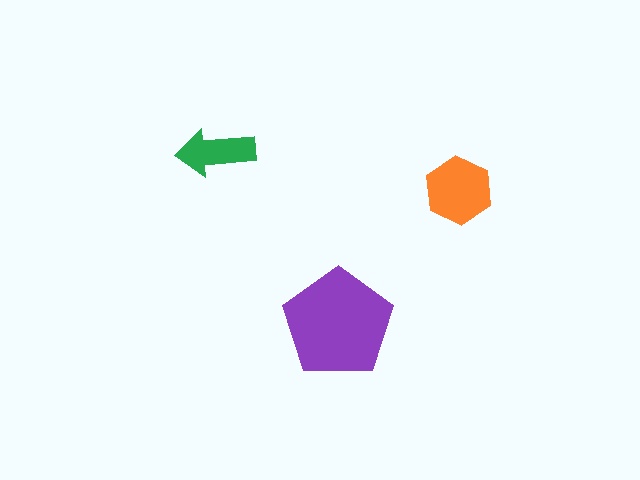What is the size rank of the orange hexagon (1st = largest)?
2nd.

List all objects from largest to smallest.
The purple pentagon, the orange hexagon, the green arrow.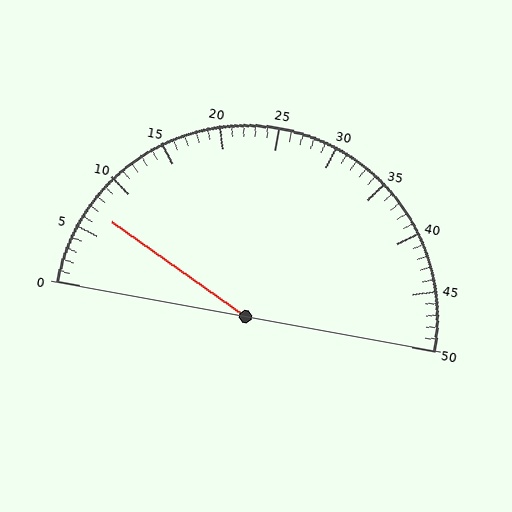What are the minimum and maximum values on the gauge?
The gauge ranges from 0 to 50.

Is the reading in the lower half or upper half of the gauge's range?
The reading is in the lower half of the range (0 to 50).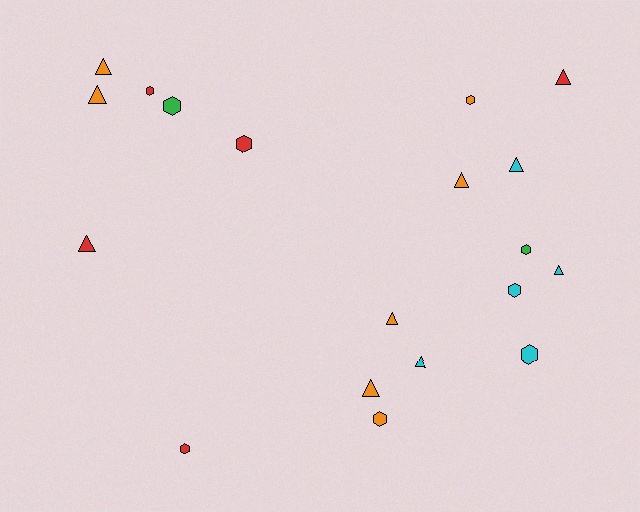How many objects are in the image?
There are 19 objects.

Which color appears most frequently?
Orange, with 7 objects.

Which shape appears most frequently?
Triangle, with 10 objects.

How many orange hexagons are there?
There are 2 orange hexagons.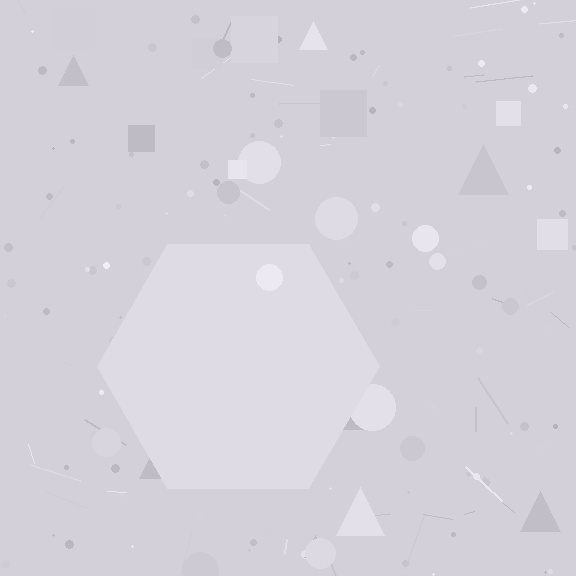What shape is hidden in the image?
A hexagon is hidden in the image.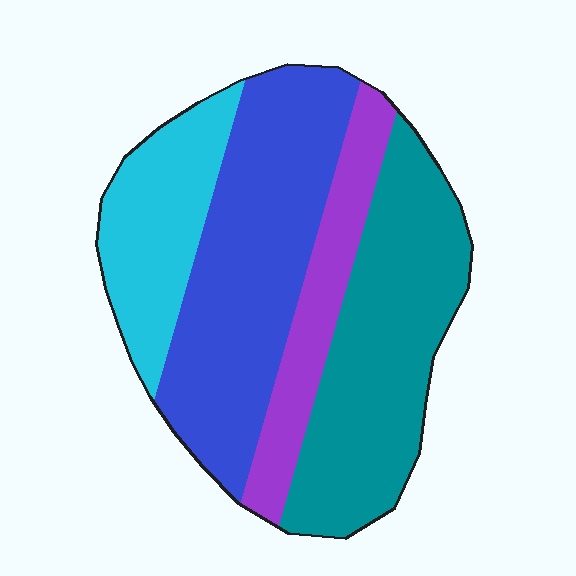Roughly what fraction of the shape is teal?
Teal covers 32% of the shape.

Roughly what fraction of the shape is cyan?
Cyan takes up less than a quarter of the shape.